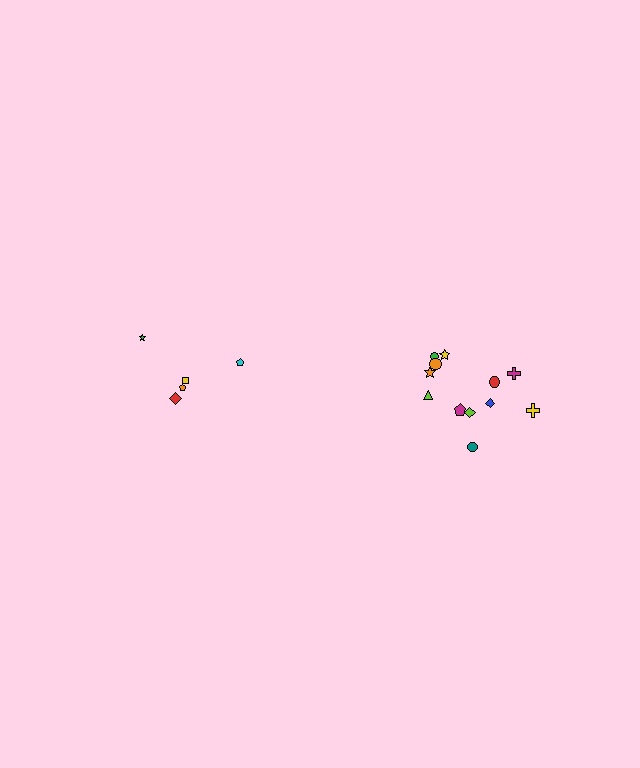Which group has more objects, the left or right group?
The right group.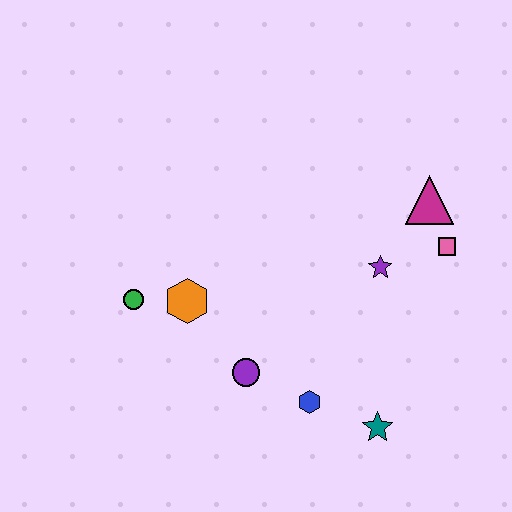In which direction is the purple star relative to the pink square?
The purple star is to the left of the pink square.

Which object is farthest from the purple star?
The green circle is farthest from the purple star.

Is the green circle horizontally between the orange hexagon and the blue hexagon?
No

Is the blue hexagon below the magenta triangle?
Yes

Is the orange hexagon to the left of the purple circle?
Yes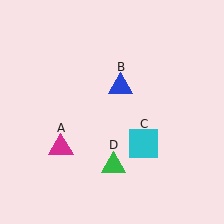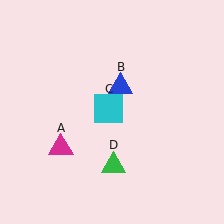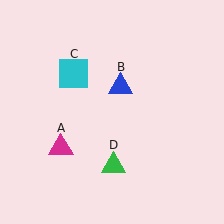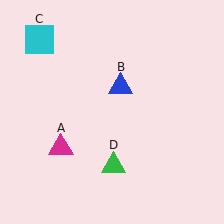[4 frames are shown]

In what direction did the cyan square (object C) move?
The cyan square (object C) moved up and to the left.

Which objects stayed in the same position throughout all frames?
Magenta triangle (object A) and blue triangle (object B) and green triangle (object D) remained stationary.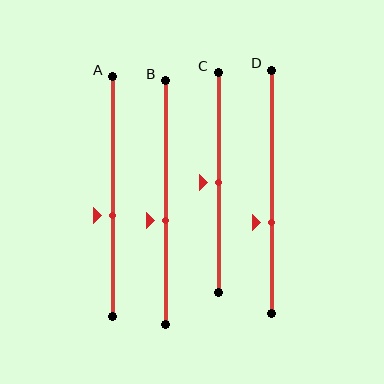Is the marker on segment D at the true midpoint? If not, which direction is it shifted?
No, the marker on segment D is shifted downward by about 13% of the segment length.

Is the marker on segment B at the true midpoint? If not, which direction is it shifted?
No, the marker on segment B is shifted downward by about 8% of the segment length.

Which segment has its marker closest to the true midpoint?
Segment C has its marker closest to the true midpoint.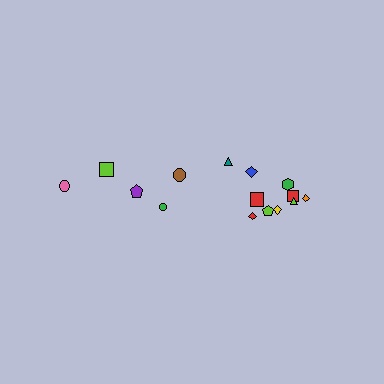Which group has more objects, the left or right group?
The right group.